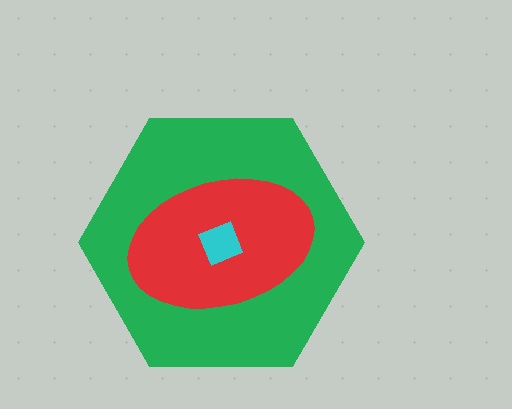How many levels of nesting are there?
3.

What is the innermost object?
The cyan diamond.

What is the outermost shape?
The green hexagon.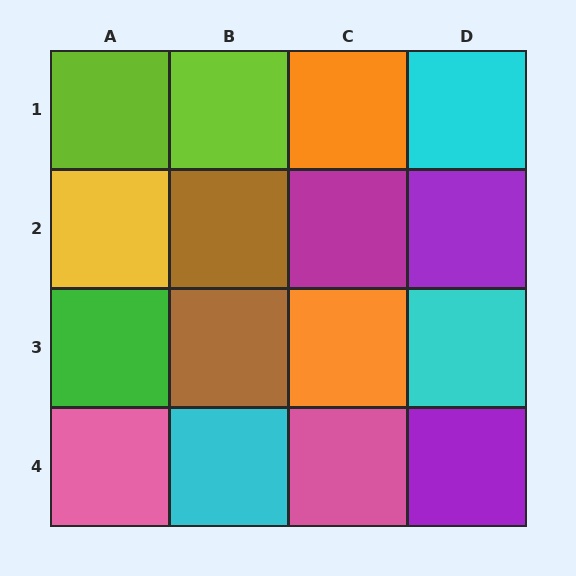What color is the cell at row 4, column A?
Pink.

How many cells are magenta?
1 cell is magenta.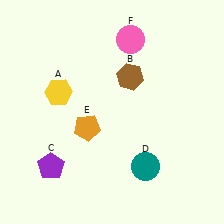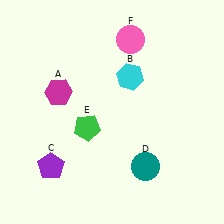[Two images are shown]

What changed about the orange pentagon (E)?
In Image 1, E is orange. In Image 2, it changed to green.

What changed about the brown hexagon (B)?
In Image 1, B is brown. In Image 2, it changed to cyan.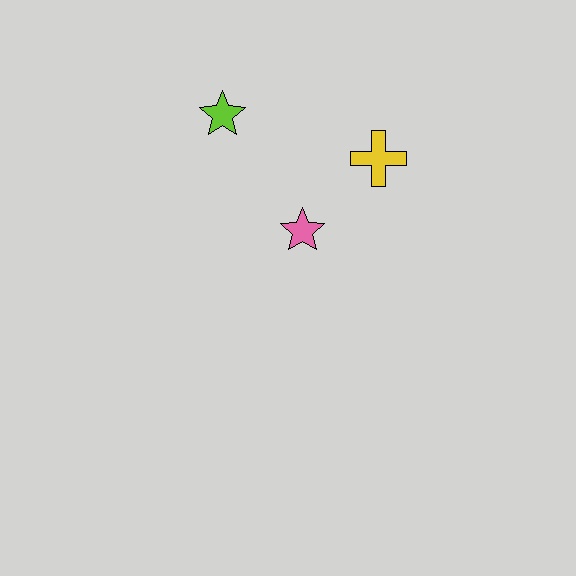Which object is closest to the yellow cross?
The pink star is closest to the yellow cross.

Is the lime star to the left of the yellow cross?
Yes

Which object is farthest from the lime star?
The yellow cross is farthest from the lime star.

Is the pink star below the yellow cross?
Yes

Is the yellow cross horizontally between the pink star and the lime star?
No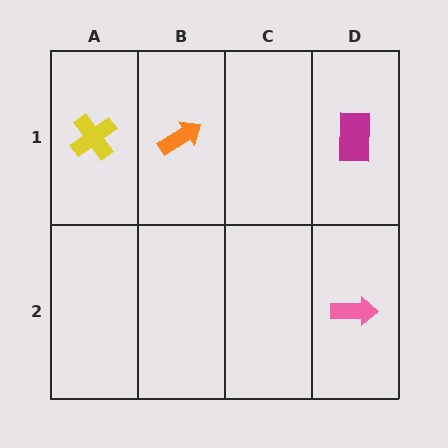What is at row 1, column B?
An orange arrow.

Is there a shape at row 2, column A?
No, that cell is empty.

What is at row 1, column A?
A yellow cross.